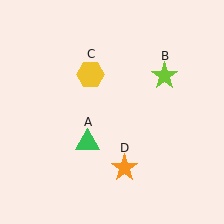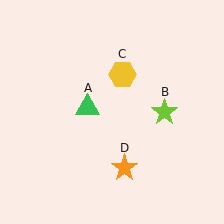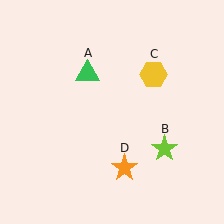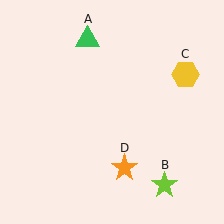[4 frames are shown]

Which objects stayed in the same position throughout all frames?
Orange star (object D) remained stationary.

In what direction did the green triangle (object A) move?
The green triangle (object A) moved up.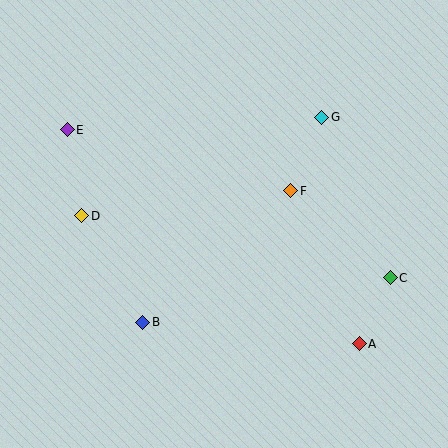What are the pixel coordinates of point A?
Point A is at (359, 344).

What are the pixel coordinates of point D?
Point D is at (82, 216).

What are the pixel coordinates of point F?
Point F is at (291, 191).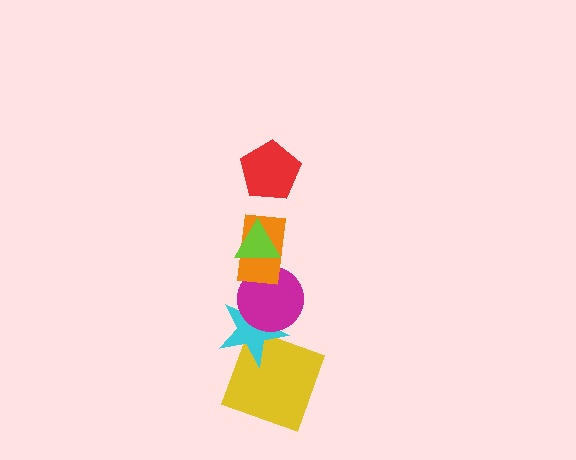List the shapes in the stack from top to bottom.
From top to bottom: the red pentagon, the lime triangle, the orange rectangle, the magenta circle, the cyan star, the yellow square.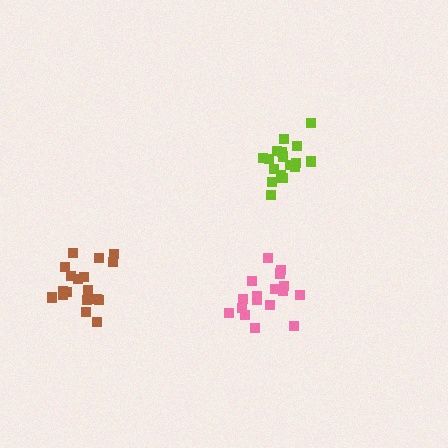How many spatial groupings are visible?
There are 3 spatial groupings.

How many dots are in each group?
Group 1: 17 dots, Group 2: 18 dots, Group 3: 18 dots (53 total).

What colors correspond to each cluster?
The clusters are colored: pink, lime, brown.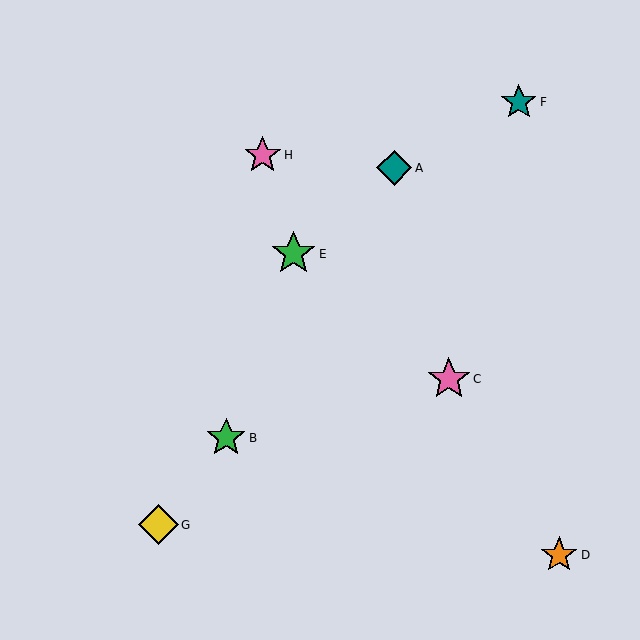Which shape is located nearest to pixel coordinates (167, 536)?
The yellow diamond (labeled G) at (158, 525) is nearest to that location.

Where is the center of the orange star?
The center of the orange star is at (559, 555).